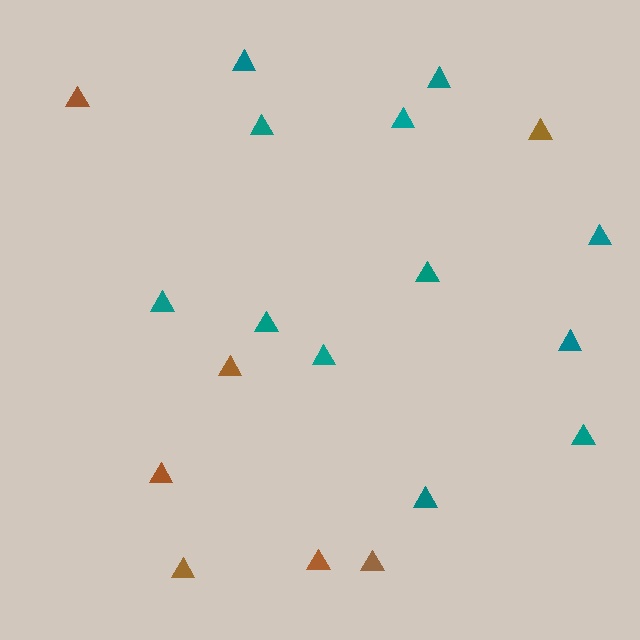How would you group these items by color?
There are 2 groups: one group of teal triangles (12) and one group of brown triangles (7).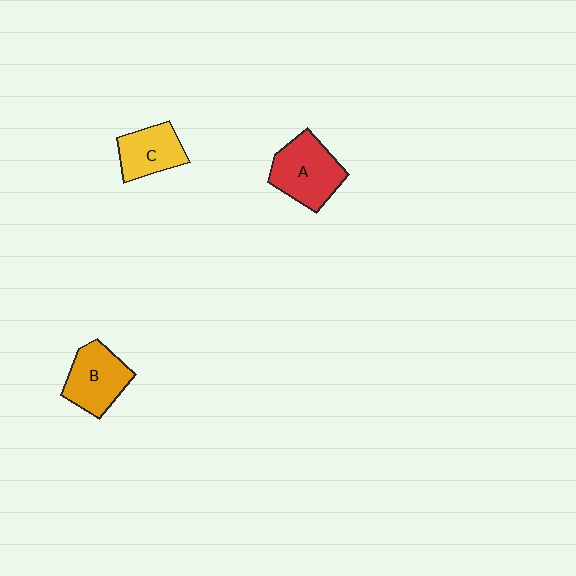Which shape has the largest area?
Shape A (red).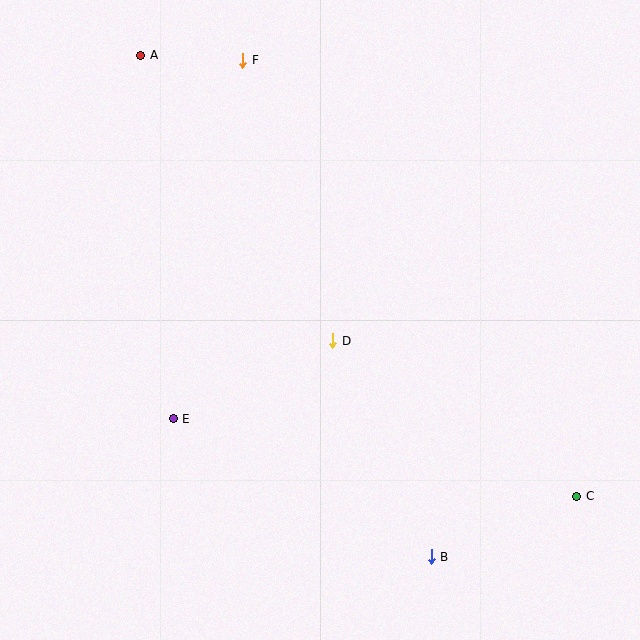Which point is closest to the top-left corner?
Point A is closest to the top-left corner.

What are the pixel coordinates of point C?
Point C is at (577, 496).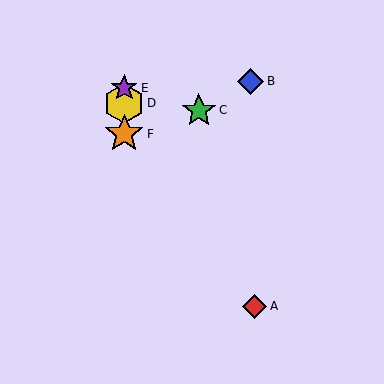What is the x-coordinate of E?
Object E is at x≈124.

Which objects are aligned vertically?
Objects D, E, F are aligned vertically.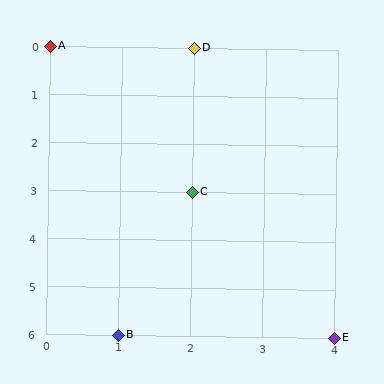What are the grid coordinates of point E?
Point E is at grid coordinates (4, 6).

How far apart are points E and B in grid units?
Points E and B are 3 columns apart.